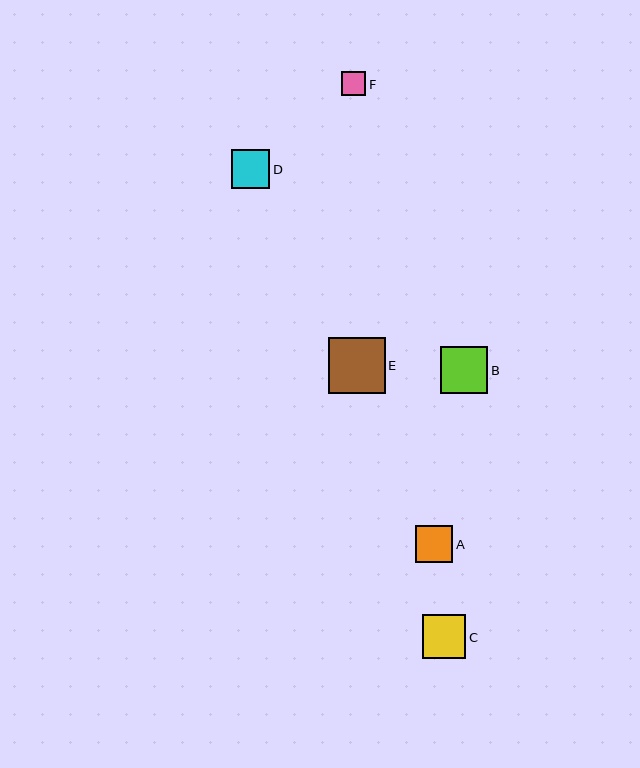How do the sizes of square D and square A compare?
Square D and square A are approximately the same size.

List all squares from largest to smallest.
From largest to smallest: E, B, C, D, A, F.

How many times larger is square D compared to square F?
Square D is approximately 1.6 times the size of square F.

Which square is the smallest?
Square F is the smallest with a size of approximately 24 pixels.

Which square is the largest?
Square E is the largest with a size of approximately 57 pixels.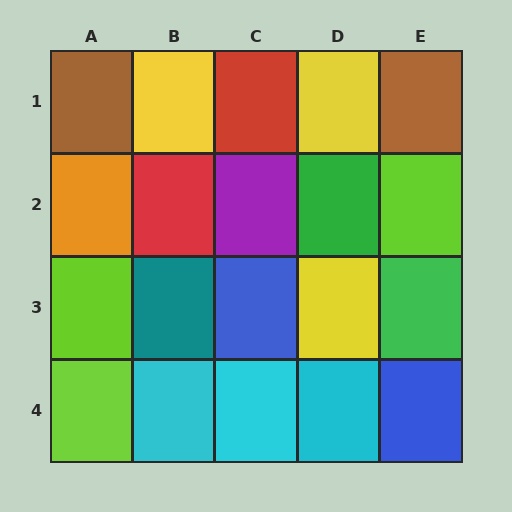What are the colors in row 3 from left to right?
Lime, teal, blue, yellow, green.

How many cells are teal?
1 cell is teal.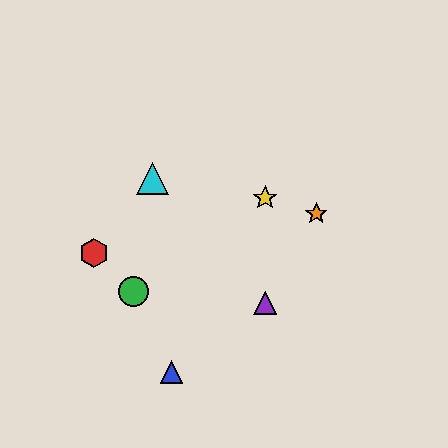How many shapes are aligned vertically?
2 shapes (the yellow star, the purple triangle) are aligned vertically.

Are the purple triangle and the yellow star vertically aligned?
Yes, both are at x≈265.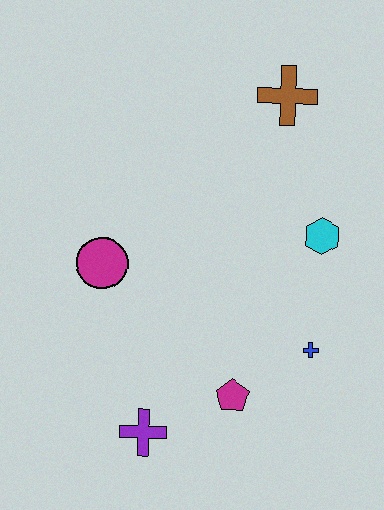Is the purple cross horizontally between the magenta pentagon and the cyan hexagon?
No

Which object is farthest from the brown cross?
The purple cross is farthest from the brown cross.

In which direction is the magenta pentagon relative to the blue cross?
The magenta pentagon is to the left of the blue cross.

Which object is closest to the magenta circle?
The purple cross is closest to the magenta circle.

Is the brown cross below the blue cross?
No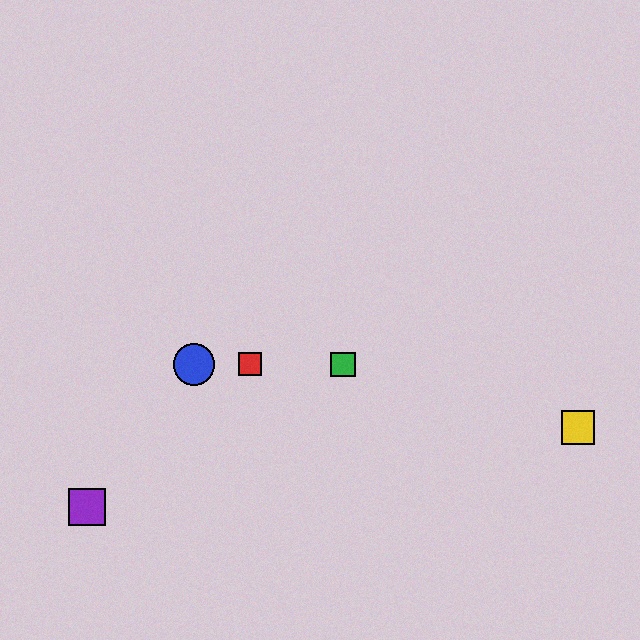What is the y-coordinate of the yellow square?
The yellow square is at y≈427.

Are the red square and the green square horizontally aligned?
Yes, both are at y≈364.